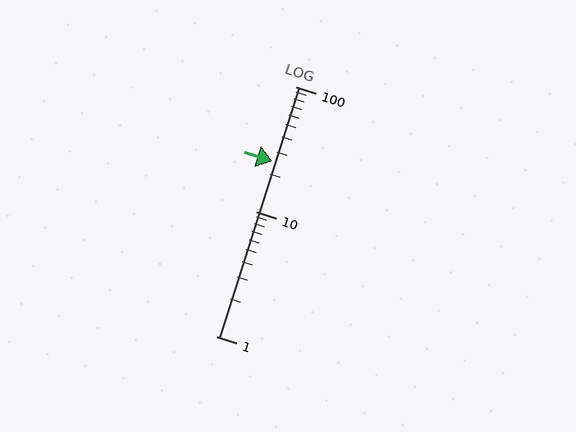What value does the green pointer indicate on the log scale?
The pointer indicates approximately 25.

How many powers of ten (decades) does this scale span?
The scale spans 2 decades, from 1 to 100.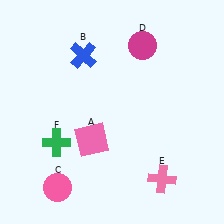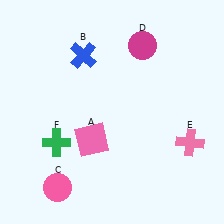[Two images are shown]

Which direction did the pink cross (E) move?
The pink cross (E) moved up.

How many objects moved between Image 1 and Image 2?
1 object moved between the two images.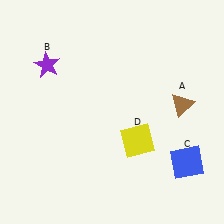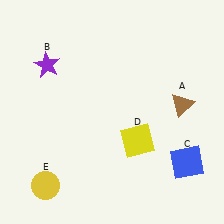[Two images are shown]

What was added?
A yellow circle (E) was added in Image 2.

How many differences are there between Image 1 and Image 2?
There is 1 difference between the two images.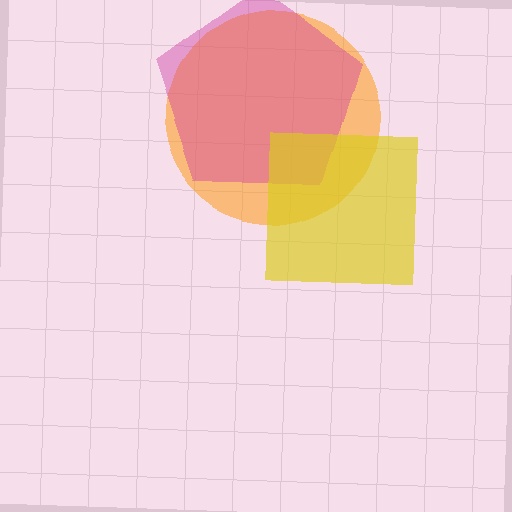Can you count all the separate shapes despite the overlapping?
Yes, there are 3 separate shapes.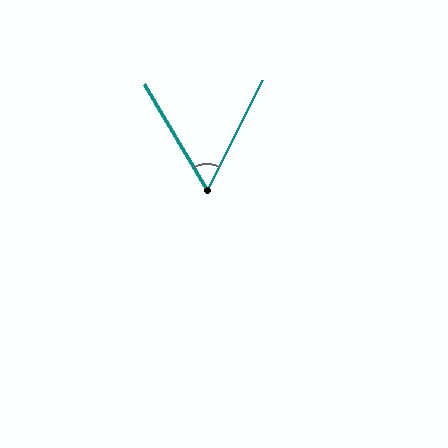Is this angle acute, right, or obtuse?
It is acute.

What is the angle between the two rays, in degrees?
Approximately 58 degrees.